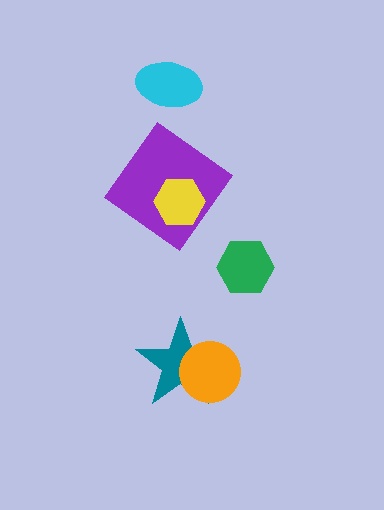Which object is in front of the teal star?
The orange circle is in front of the teal star.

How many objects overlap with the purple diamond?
1 object overlaps with the purple diamond.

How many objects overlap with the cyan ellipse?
0 objects overlap with the cyan ellipse.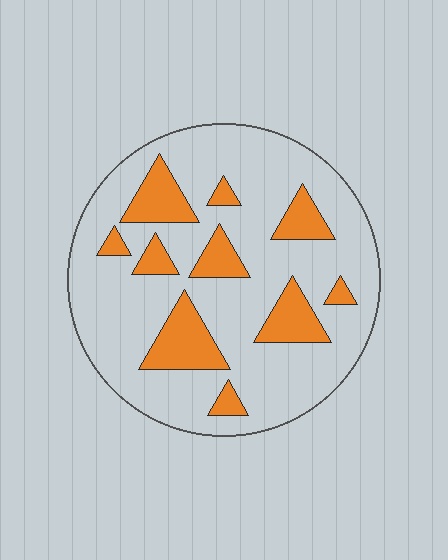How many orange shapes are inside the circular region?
10.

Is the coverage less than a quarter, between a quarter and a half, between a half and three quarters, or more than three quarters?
Less than a quarter.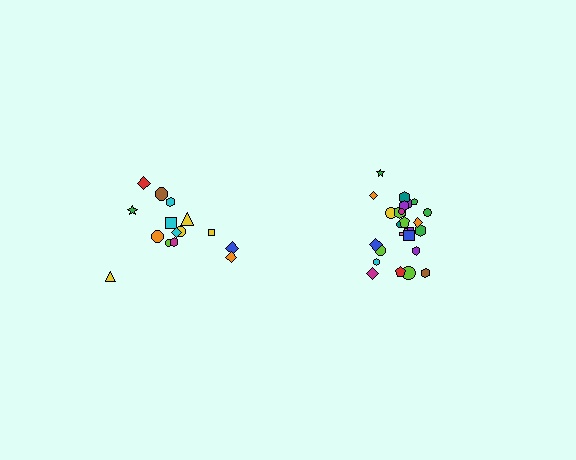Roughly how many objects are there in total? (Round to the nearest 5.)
Roughly 40 objects in total.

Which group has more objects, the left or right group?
The right group.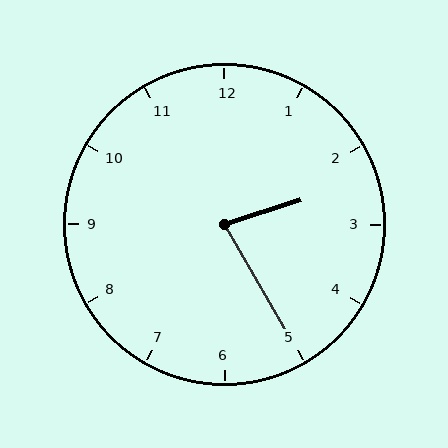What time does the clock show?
2:25.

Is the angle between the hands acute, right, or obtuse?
It is acute.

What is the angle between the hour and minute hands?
Approximately 78 degrees.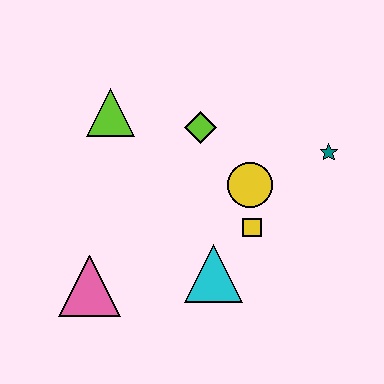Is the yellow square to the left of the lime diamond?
No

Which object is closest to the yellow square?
The yellow circle is closest to the yellow square.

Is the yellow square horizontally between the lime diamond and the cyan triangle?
No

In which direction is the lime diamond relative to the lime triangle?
The lime diamond is to the right of the lime triangle.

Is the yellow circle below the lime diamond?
Yes